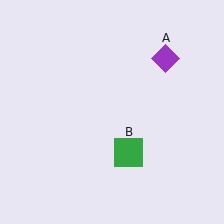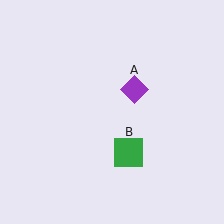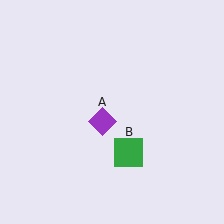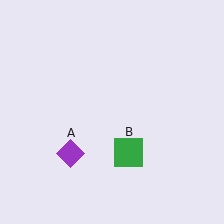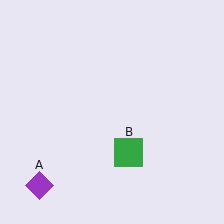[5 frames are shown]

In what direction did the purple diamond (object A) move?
The purple diamond (object A) moved down and to the left.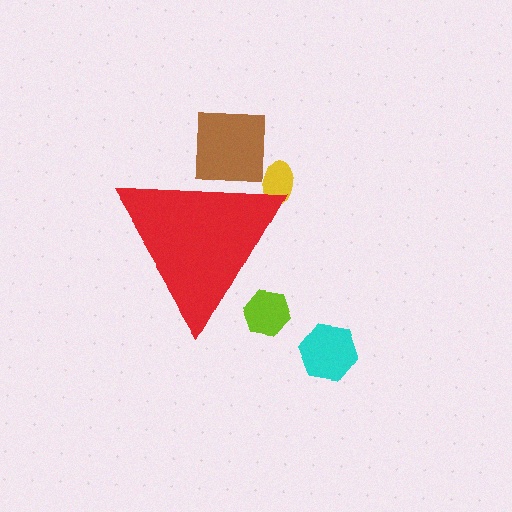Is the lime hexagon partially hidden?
Yes, the lime hexagon is partially hidden behind the red triangle.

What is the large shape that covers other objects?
A red triangle.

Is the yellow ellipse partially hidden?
Yes, the yellow ellipse is partially hidden behind the red triangle.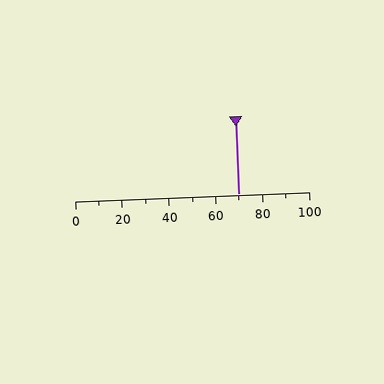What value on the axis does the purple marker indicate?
The marker indicates approximately 70.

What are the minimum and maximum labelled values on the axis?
The axis runs from 0 to 100.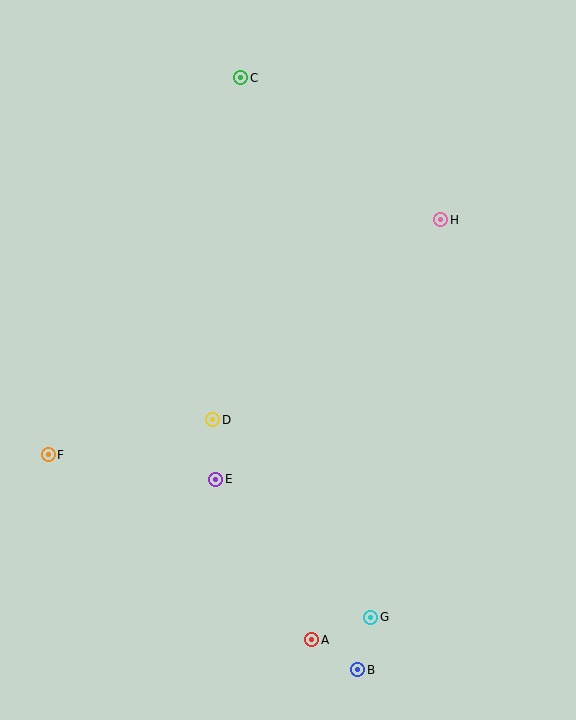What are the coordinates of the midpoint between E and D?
The midpoint between E and D is at (214, 449).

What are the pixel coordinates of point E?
Point E is at (216, 479).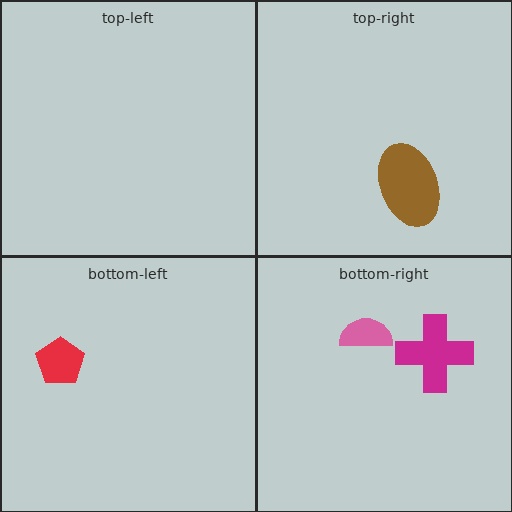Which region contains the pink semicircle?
The bottom-right region.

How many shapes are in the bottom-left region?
1.